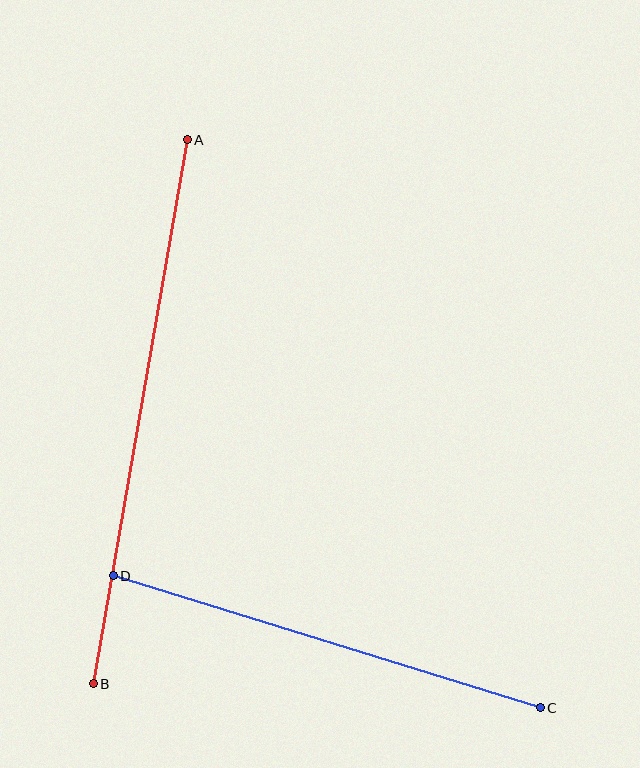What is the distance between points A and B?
The distance is approximately 552 pixels.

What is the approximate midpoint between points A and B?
The midpoint is at approximately (140, 412) pixels.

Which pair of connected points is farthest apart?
Points A and B are farthest apart.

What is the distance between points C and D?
The distance is approximately 447 pixels.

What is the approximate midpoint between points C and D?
The midpoint is at approximately (327, 642) pixels.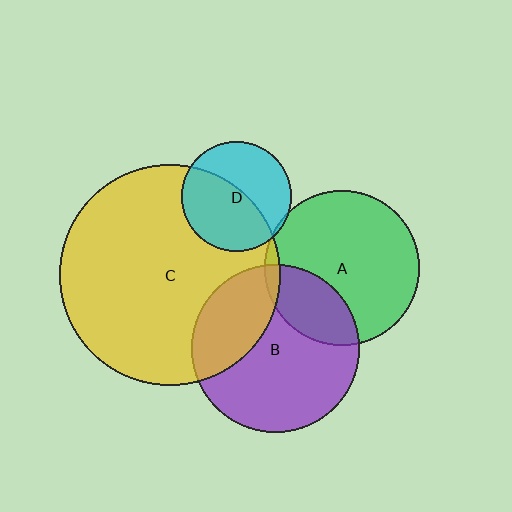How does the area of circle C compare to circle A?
Approximately 2.0 times.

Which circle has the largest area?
Circle C (yellow).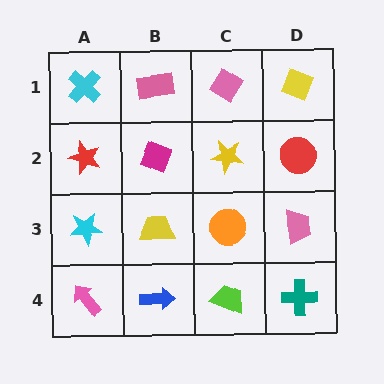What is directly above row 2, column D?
A yellow diamond.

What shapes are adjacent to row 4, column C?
An orange circle (row 3, column C), a blue arrow (row 4, column B), a teal cross (row 4, column D).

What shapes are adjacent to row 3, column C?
A yellow star (row 2, column C), a lime trapezoid (row 4, column C), a yellow trapezoid (row 3, column B), a pink trapezoid (row 3, column D).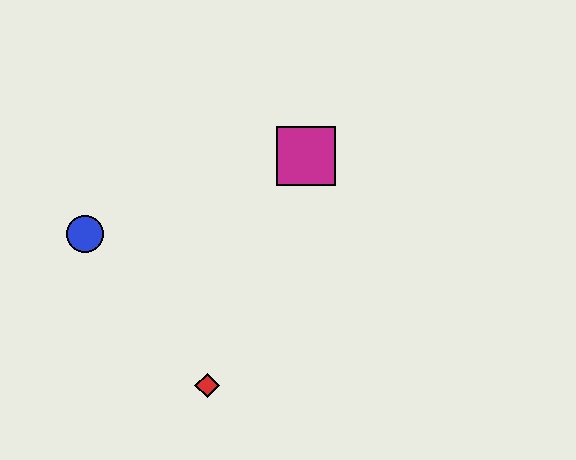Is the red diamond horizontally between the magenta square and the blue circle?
Yes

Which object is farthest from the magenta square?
The red diamond is farthest from the magenta square.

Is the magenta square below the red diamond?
No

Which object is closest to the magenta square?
The blue circle is closest to the magenta square.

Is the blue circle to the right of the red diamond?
No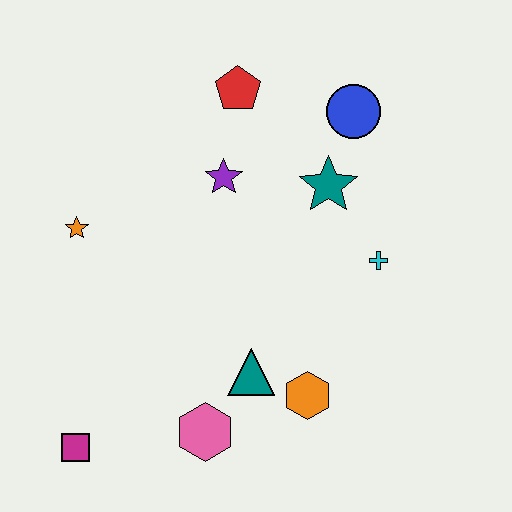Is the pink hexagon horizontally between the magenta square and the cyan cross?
Yes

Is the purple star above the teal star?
Yes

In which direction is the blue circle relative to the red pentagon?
The blue circle is to the right of the red pentagon.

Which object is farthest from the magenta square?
The blue circle is farthest from the magenta square.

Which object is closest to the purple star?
The red pentagon is closest to the purple star.